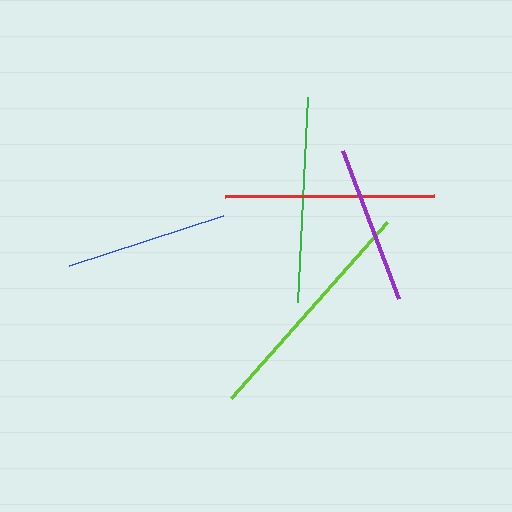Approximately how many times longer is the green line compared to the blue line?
The green line is approximately 1.3 times the length of the blue line.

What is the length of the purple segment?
The purple segment is approximately 159 pixels long.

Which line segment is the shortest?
The purple line is the shortest at approximately 159 pixels.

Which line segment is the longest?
The lime line is the longest at approximately 235 pixels.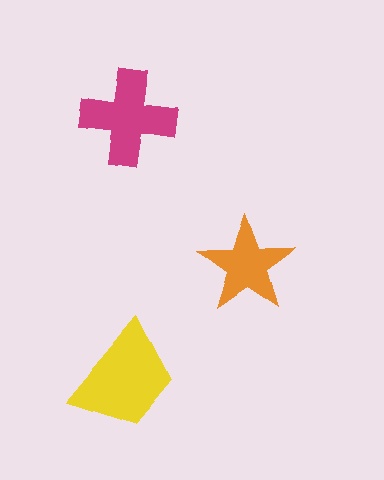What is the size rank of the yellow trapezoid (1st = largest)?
1st.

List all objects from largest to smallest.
The yellow trapezoid, the magenta cross, the orange star.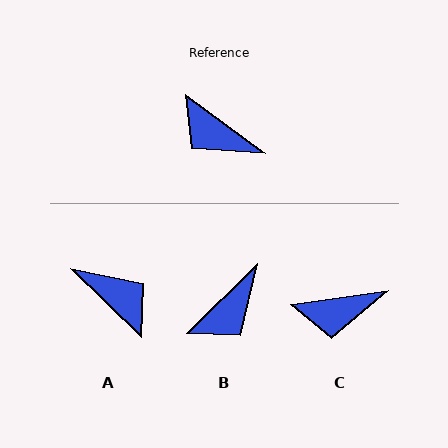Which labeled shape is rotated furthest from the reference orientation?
A, about 172 degrees away.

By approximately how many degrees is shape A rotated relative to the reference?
Approximately 172 degrees counter-clockwise.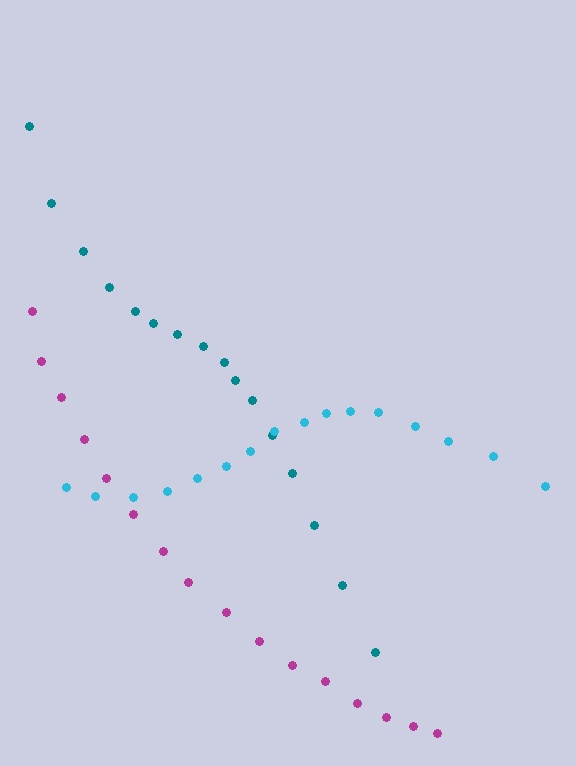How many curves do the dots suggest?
There are 3 distinct paths.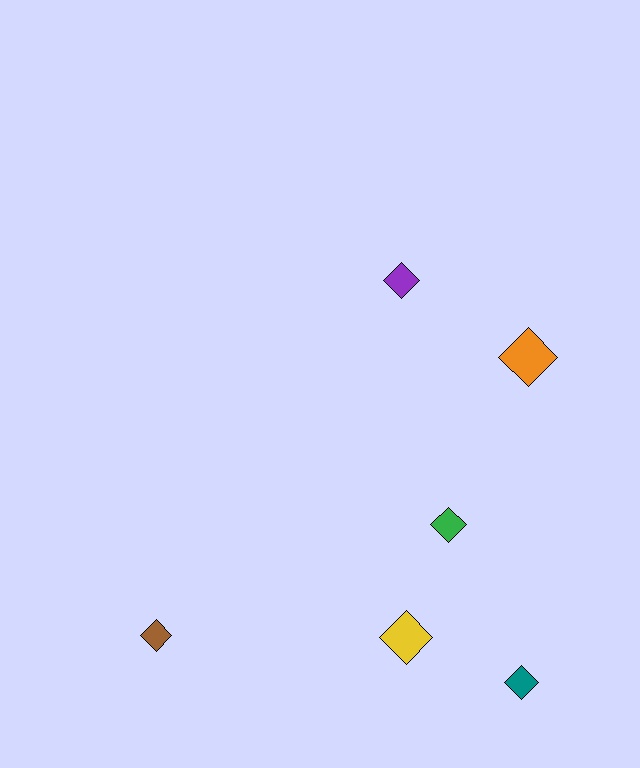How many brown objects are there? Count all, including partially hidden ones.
There is 1 brown object.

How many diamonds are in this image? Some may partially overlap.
There are 6 diamonds.